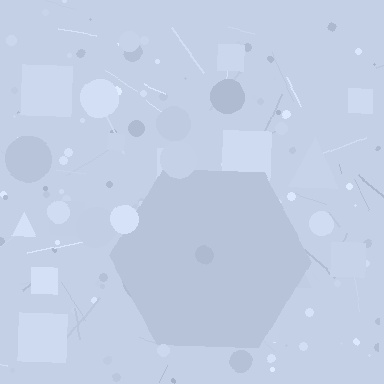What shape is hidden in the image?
A hexagon is hidden in the image.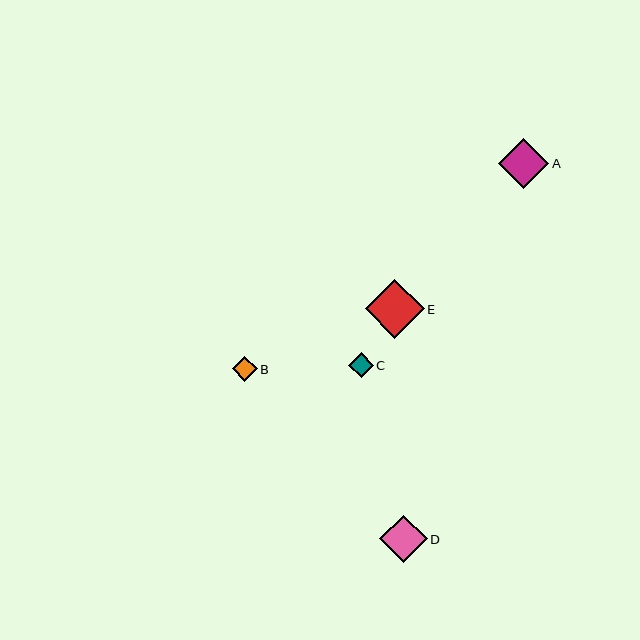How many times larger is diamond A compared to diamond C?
Diamond A is approximately 2.0 times the size of diamond C.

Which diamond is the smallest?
Diamond C is the smallest with a size of approximately 25 pixels.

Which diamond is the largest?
Diamond E is the largest with a size of approximately 59 pixels.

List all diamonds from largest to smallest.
From largest to smallest: E, A, D, B, C.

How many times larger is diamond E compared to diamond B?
Diamond E is approximately 2.4 times the size of diamond B.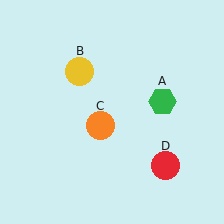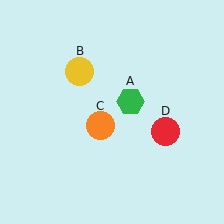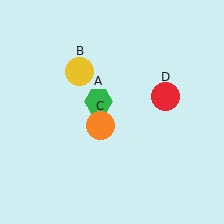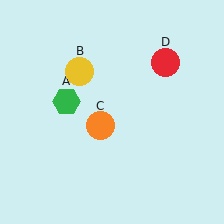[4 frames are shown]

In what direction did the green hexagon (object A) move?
The green hexagon (object A) moved left.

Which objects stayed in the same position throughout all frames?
Yellow circle (object B) and orange circle (object C) remained stationary.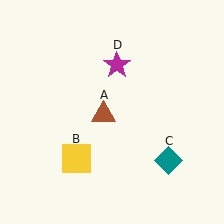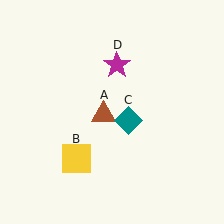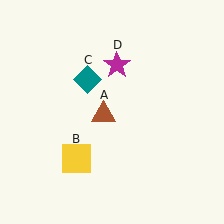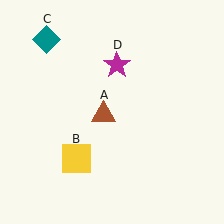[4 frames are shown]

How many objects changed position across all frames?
1 object changed position: teal diamond (object C).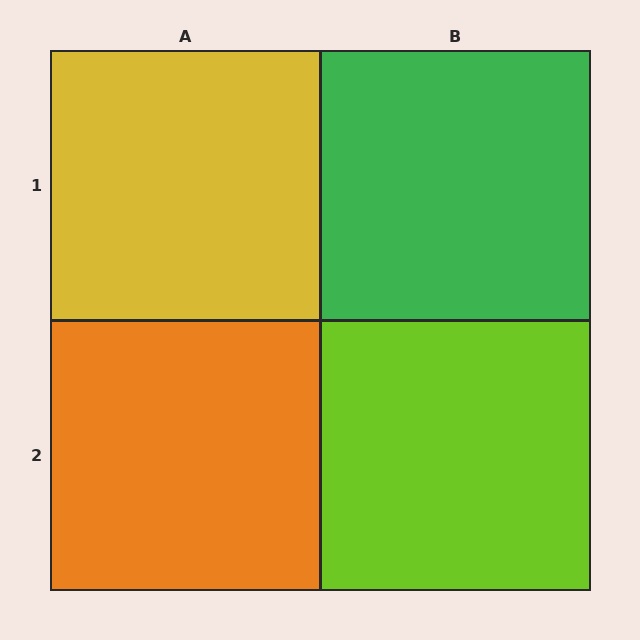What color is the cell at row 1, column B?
Green.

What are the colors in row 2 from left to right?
Orange, lime.